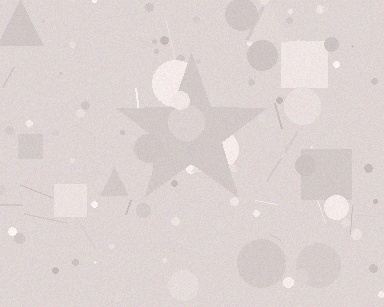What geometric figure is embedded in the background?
A star is embedded in the background.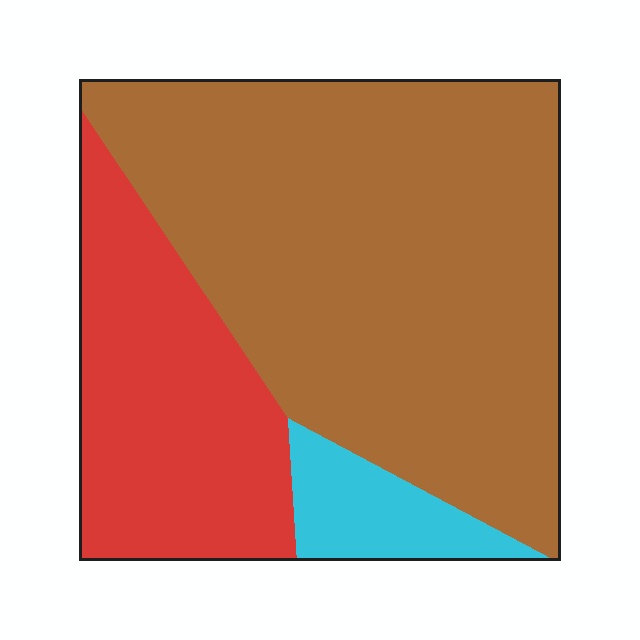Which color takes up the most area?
Brown, at roughly 65%.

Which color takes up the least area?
Cyan, at roughly 10%.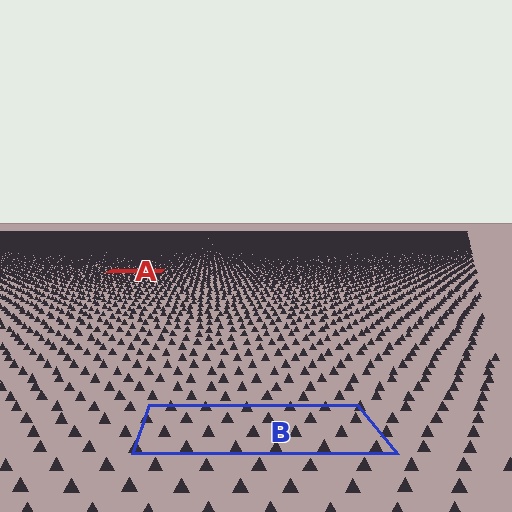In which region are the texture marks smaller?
The texture marks are smaller in region A, because it is farther away.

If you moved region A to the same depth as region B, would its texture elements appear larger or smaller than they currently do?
They would appear larger. At a closer depth, the same texture elements are projected at a bigger on-screen size.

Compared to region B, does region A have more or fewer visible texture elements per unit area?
Region A has more texture elements per unit area — they are packed more densely because it is farther away.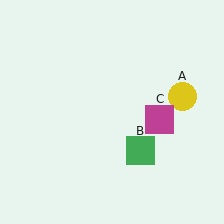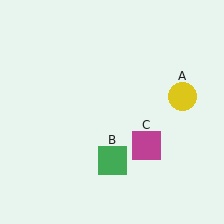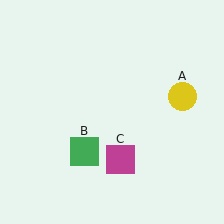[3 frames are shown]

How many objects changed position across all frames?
2 objects changed position: green square (object B), magenta square (object C).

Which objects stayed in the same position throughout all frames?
Yellow circle (object A) remained stationary.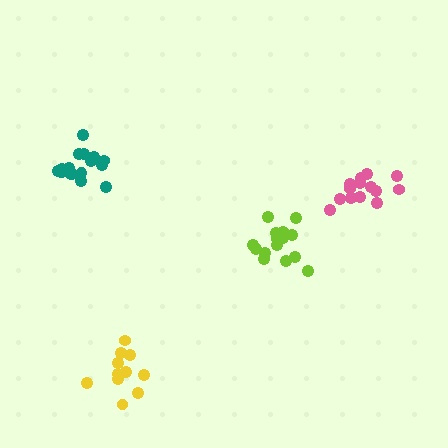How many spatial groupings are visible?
There are 4 spatial groupings.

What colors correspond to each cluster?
The clusters are colored: yellow, teal, lime, pink.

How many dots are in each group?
Group 1: 11 dots, Group 2: 17 dots, Group 3: 17 dots, Group 4: 14 dots (59 total).